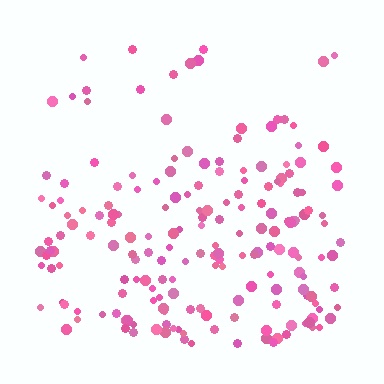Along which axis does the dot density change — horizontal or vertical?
Vertical.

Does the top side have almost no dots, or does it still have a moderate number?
Still a moderate number, just noticeably fewer than the bottom.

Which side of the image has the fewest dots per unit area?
The top.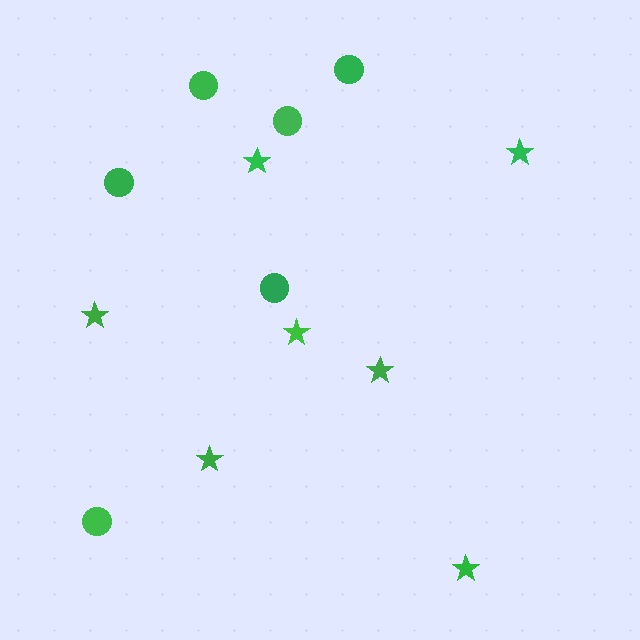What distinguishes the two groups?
There are 2 groups: one group of stars (7) and one group of circles (6).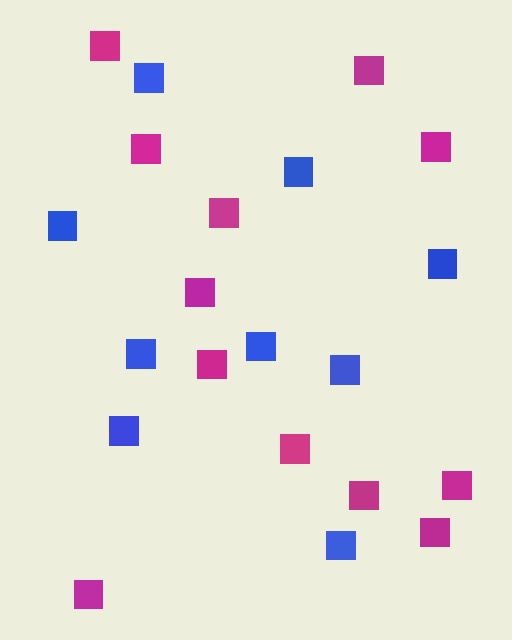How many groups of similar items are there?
There are 2 groups: one group of magenta squares (12) and one group of blue squares (9).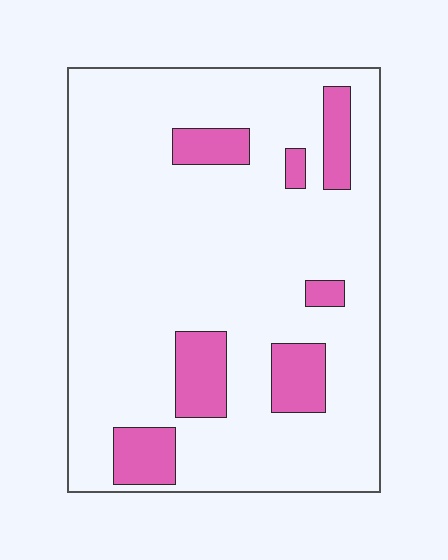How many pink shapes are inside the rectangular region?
7.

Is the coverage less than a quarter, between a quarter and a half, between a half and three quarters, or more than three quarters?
Less than a quarter.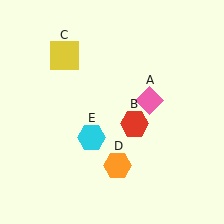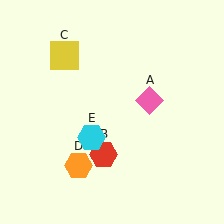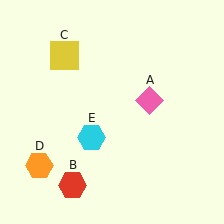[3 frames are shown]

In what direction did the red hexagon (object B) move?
The red hexagon (object B) moved down and to the left.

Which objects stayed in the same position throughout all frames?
Pink diamond (object A) and yellow square (object C) and cyan hexagon (object E) remained stationary.